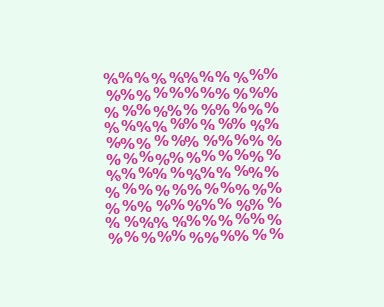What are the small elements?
The small elements are percent signs.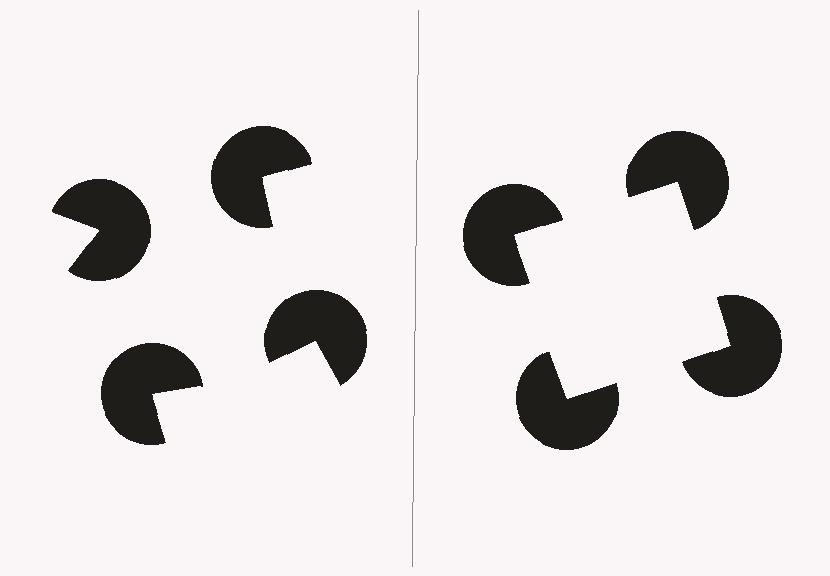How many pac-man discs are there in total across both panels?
8 — 4 on each side.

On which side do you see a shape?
An illusory square appears on the right side. On the left side the wedge cuts are rotated, so no coherent shape forms.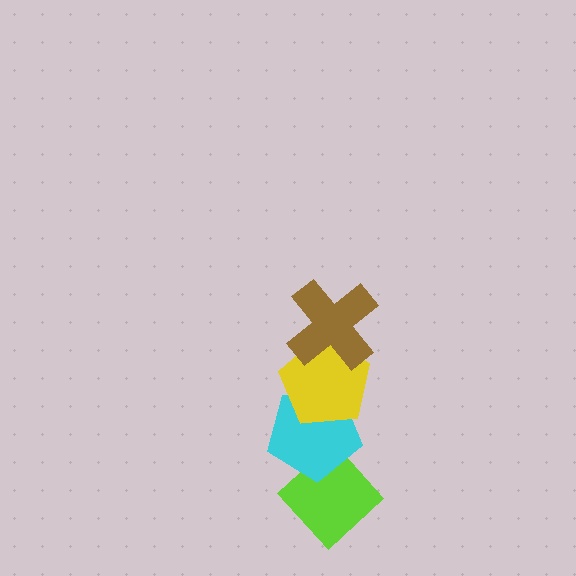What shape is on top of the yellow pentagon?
The brown cross is on top of the yellow pentagon.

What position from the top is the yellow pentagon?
The yellow pentagon is 2nd from the top.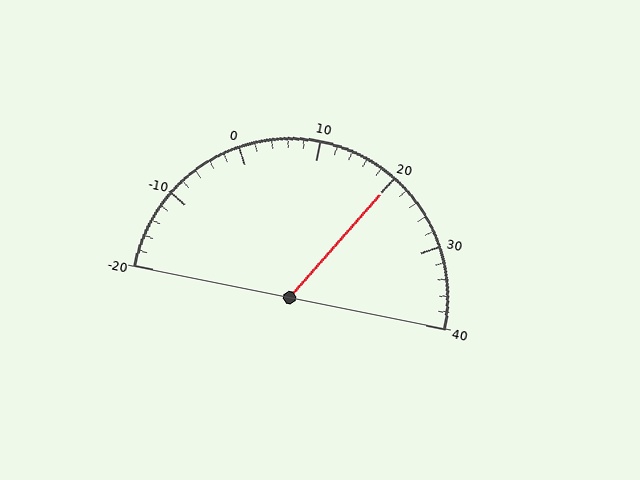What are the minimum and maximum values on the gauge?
The gauge ranges from -20 to 40.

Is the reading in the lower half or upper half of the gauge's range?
The reading is in the upper half of the range (-20 to 40).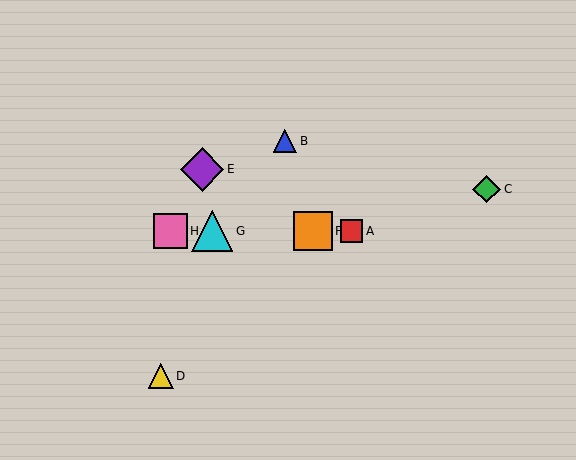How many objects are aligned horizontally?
4 objects (A, F, G, H) are aligned horizontally.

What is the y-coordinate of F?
Object F is at y≈231.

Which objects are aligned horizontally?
Objects A, F, G, H are aligned horizontally.